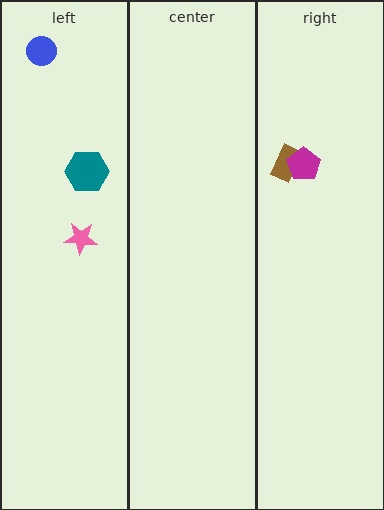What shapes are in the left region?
The blue circle, the pink star, the teal hexagon.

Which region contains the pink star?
The left region.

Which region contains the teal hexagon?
The left region.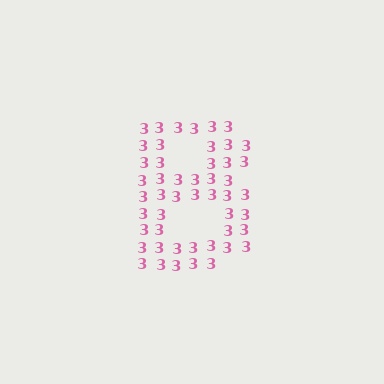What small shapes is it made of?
It is made of small digit 3's.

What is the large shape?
The large shape is the letter B.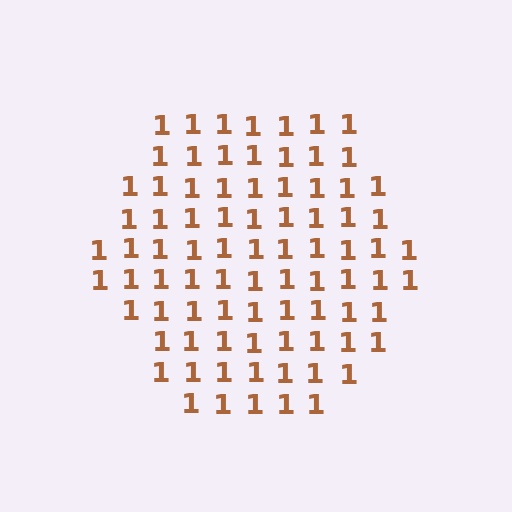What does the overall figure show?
The overall figure shows a hexagon.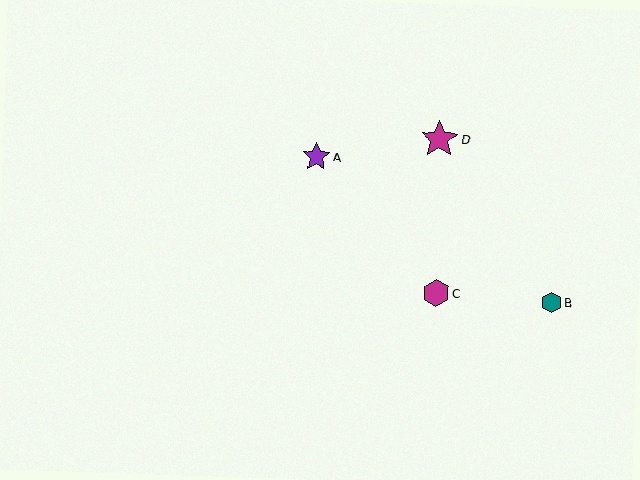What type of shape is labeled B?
Shape B is a teal hexagon.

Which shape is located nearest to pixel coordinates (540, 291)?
The teal hexagon (labeled B) at (551, 303) is nearest to that location.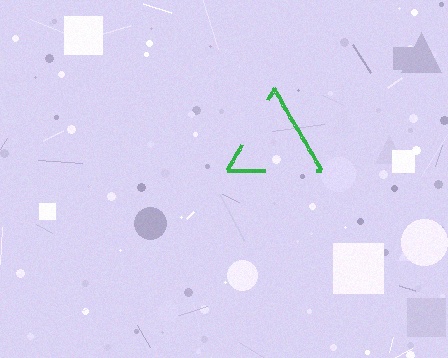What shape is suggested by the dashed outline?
The dashed outline suggests a triangle.